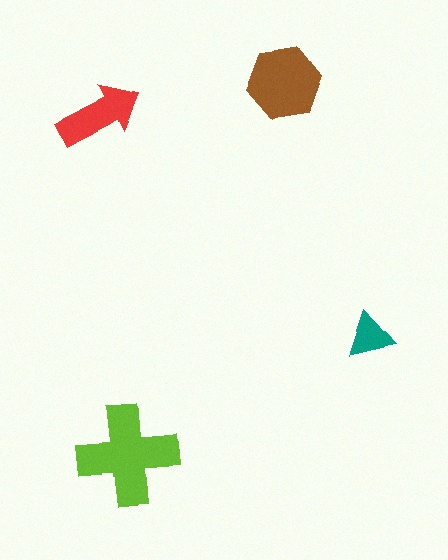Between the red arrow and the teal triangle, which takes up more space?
The red arrow.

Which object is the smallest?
The teal triangle.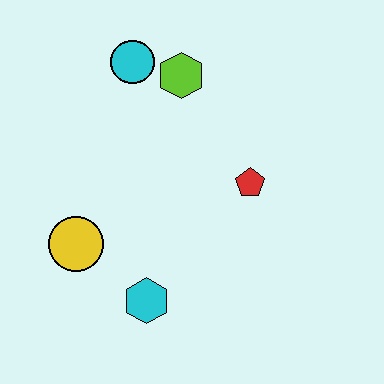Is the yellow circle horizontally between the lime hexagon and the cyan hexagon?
No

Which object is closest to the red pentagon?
The lime hexagon is closest to the red pentagon.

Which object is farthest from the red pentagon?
The yellow circle is farthest from the red pentagon.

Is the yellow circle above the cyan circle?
No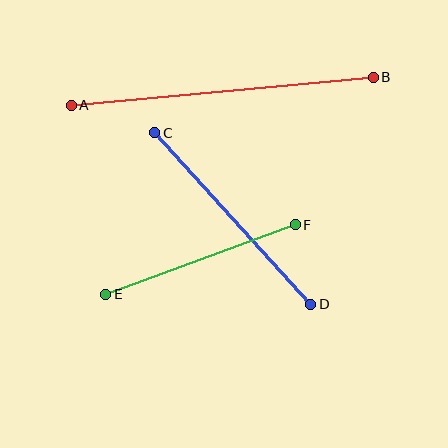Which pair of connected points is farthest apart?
Points A and B are farthest apart.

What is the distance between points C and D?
The distance is approximately 232 pixels.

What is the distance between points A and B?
The distance is approximately 304 pixels.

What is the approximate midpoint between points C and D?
The midpoint is at approximately (233, 219) pixels.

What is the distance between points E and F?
The distance is approximately 202 pixels.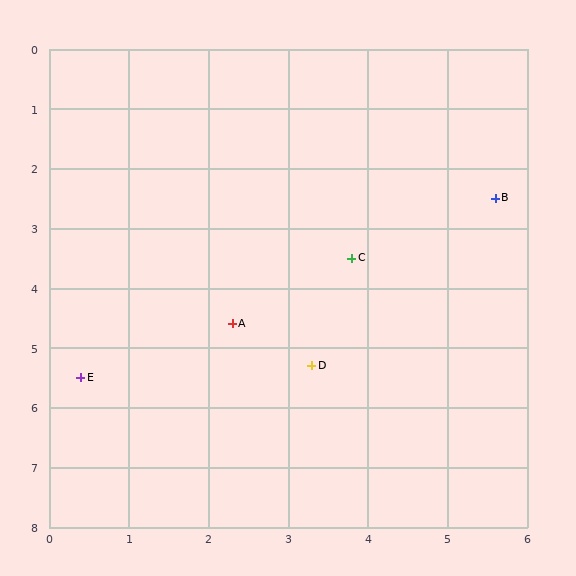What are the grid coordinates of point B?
Point B is at approximately (5.6, 2.5).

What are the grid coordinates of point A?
Point A is at approximately (2.3, 4.6).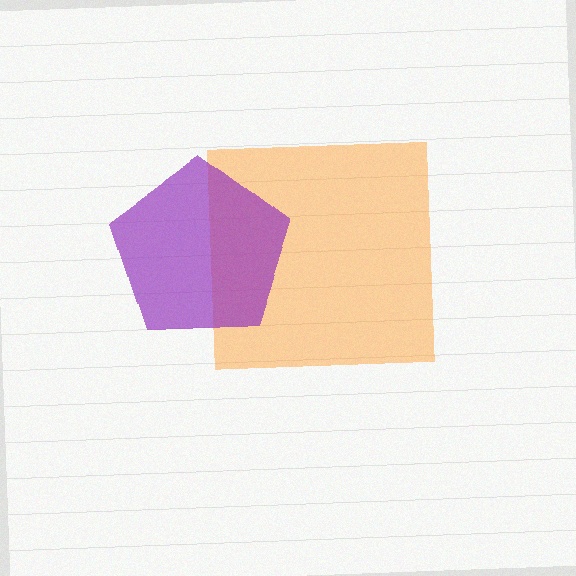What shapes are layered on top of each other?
The layered shapes are: an orange square, a purple pentagon.